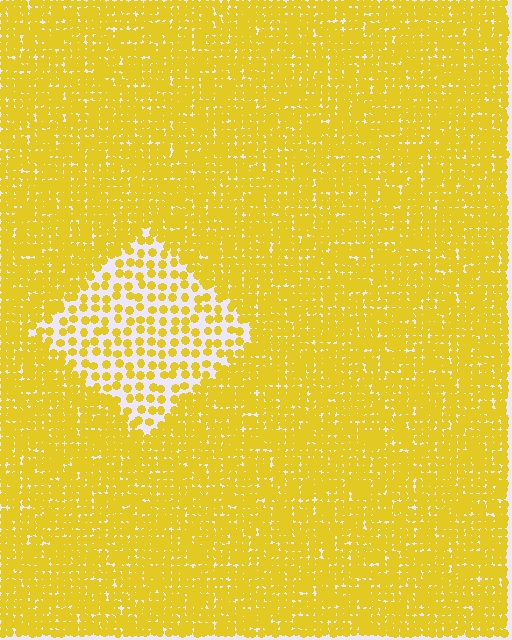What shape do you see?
I see a diamond.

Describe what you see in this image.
The image contains small yellow elements arranged at two different densities. A diamond-shaped region is visible where the elements are less densely packed than the surrounding area.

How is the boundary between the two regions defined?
The boundary is defined by a change in element density (approximately 2.5x ratio). All elements are the same color, size, and shape.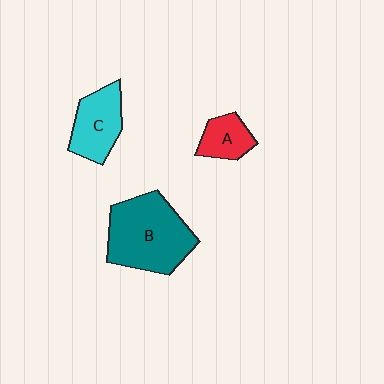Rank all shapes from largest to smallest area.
From largest to smallest: B (teal), C (cyan), A (red).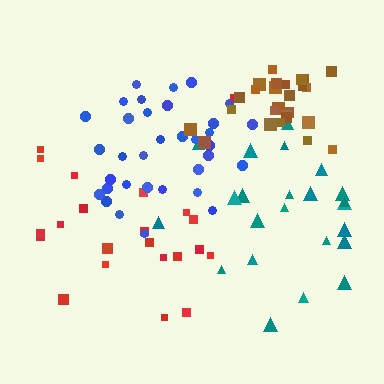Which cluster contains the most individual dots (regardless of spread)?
Blue (34).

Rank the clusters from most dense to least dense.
brown, blue, teal, red.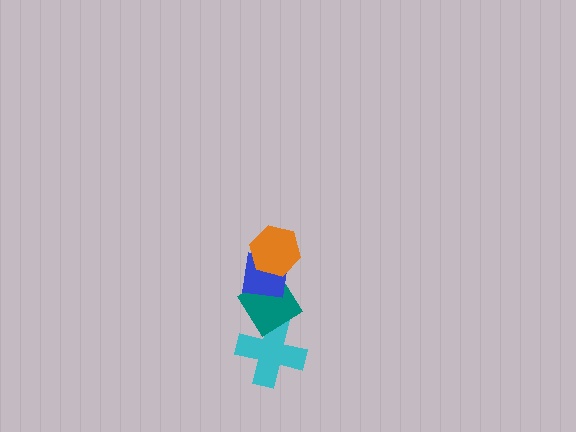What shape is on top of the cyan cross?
The teal diamond is on top of the cyan cross.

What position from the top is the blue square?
The blue square is 2nd from the top.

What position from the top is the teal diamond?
The teal diamond is 3rd from the top.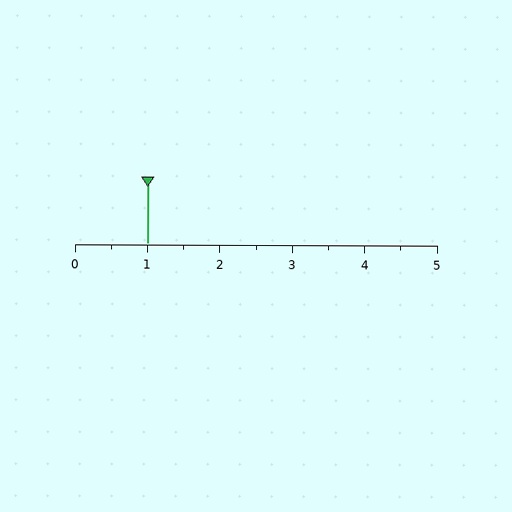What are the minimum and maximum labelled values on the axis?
The axis runs from 0 to 5.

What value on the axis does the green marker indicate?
The marker indicates approximately 1.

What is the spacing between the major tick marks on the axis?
The major ticks are spaced 1 apart.